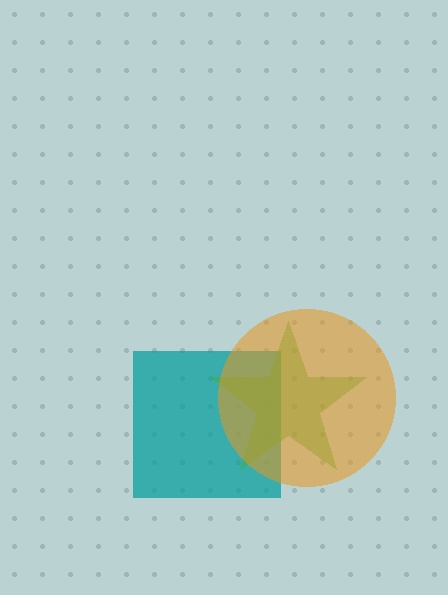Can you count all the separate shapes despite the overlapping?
Yes, there are 3 separate shapes.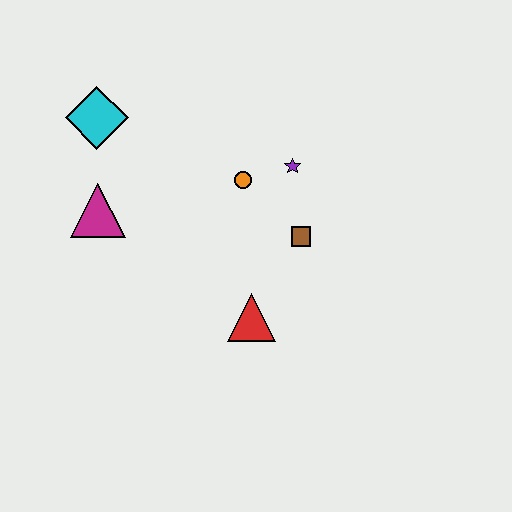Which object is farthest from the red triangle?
The cyan diamond is farthest from the red triangle.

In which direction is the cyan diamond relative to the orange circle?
The cyan diamond is to the left of the orange circle.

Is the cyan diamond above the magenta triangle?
Yes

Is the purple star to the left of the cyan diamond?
No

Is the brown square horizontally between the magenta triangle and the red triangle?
No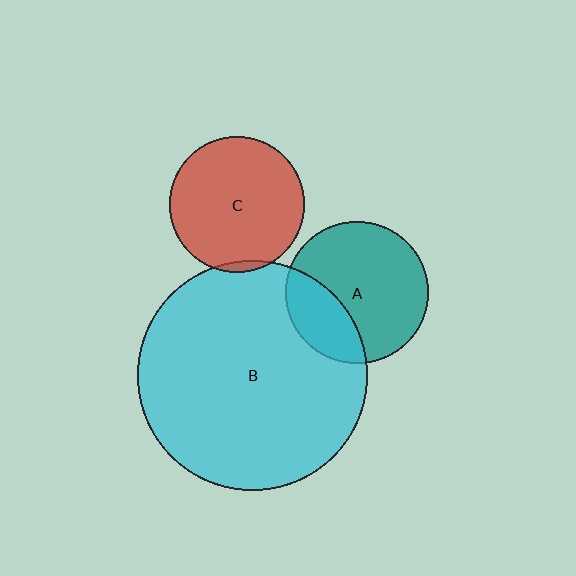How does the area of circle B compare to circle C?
Approximately 2.9 times.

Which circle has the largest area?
Circle B (cyan).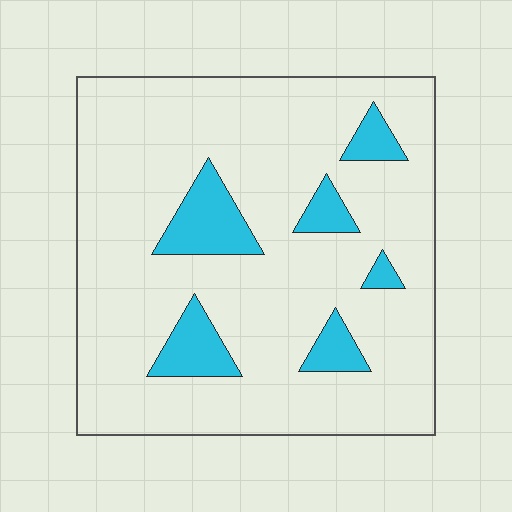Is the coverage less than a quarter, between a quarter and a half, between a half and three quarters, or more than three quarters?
Less than a quarter.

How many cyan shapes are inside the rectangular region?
6.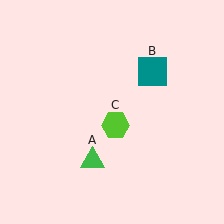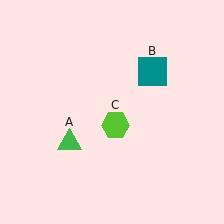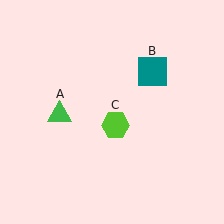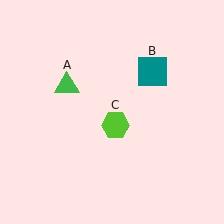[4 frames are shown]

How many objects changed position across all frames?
1 object changed position: green triangle (object A).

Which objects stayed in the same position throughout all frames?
Teal square (object B) and lime hexagon (object C) remained stationary.